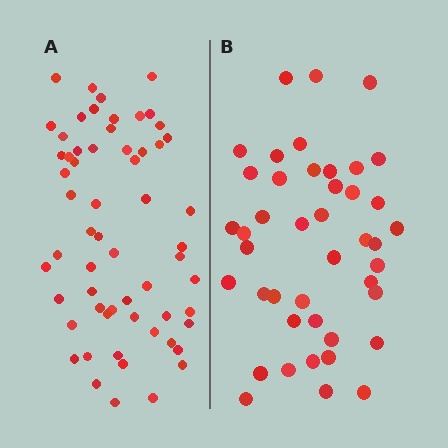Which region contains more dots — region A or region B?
Region A (the left region) has more dots.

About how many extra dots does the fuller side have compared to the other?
Region A has approximately 15 more dots than region B.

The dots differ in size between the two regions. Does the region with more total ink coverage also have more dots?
No. Region B has more total ink coverage because its dots are larger, but region A actually contains more individual dots. Total area can be misleading — the number of items is what matters here.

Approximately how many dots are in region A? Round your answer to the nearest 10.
About 60 dots.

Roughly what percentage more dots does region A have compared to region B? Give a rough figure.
About 40% more.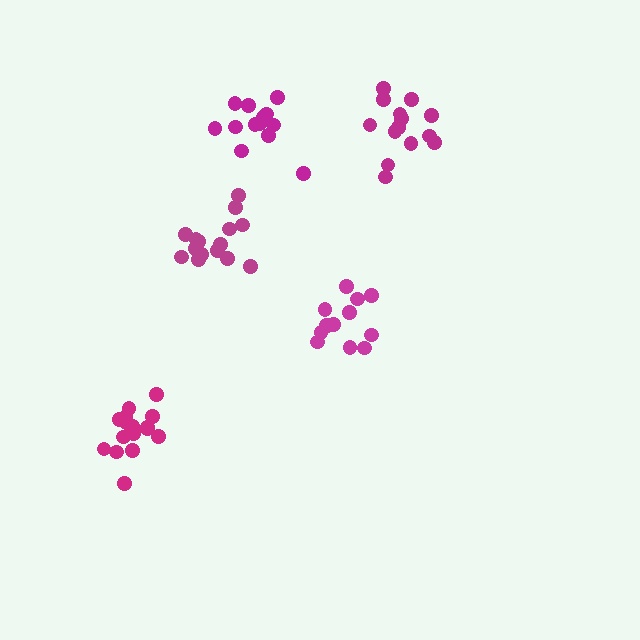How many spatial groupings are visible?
There are 5 spatial groupings.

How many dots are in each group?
Group 1: 17 dots, Group 2: 14 dots, Group 3: 13 dots, Group 4: 13 dots, Group 5: 15 dots (72 total).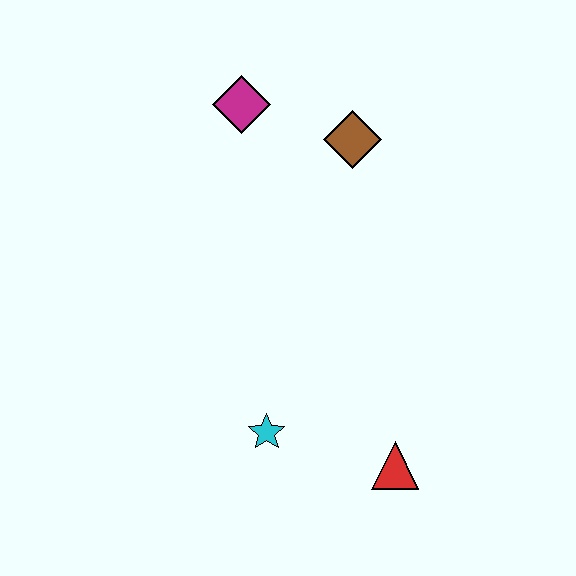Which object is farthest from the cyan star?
The magenta diamond is farthest from the cyan star.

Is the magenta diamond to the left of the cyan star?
Yes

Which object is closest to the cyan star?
The red triangle is closest to the cyan star.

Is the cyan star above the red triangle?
Yes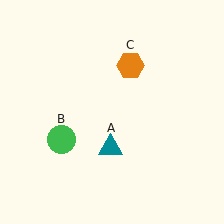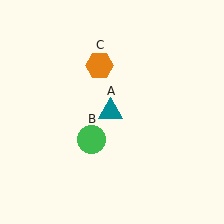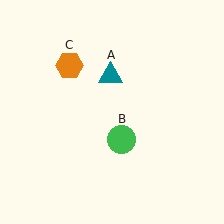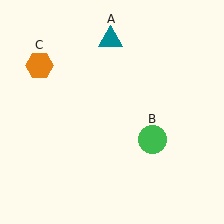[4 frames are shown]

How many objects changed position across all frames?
3 objects changed position: teal triangle (object A), green circle (object B), orange hexagon (object C).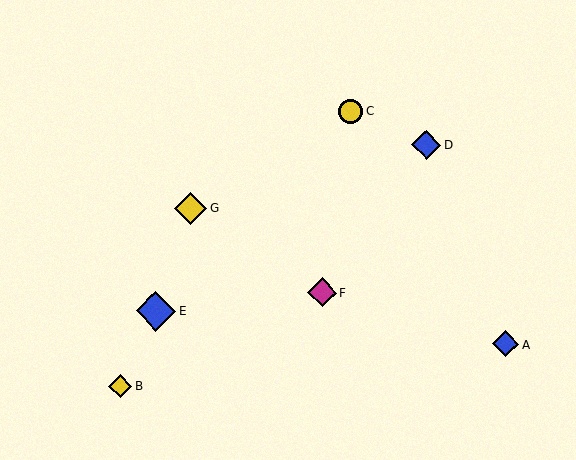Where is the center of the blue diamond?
The center of the blue diamond is at (505, 344).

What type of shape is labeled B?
Shape B is a yellow diamond.